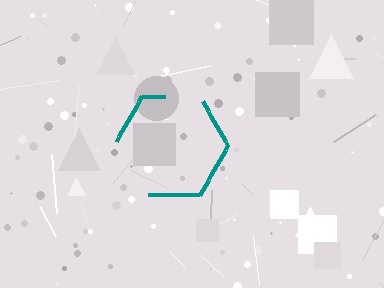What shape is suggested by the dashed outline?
The dashed outline suggests a hexagon.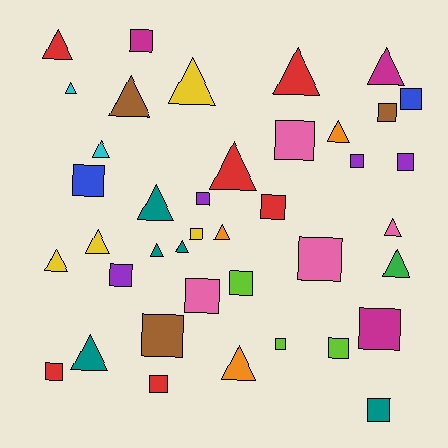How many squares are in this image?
There are 21 squares.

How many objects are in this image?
There are 40 objects.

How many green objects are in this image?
There is 1 green object.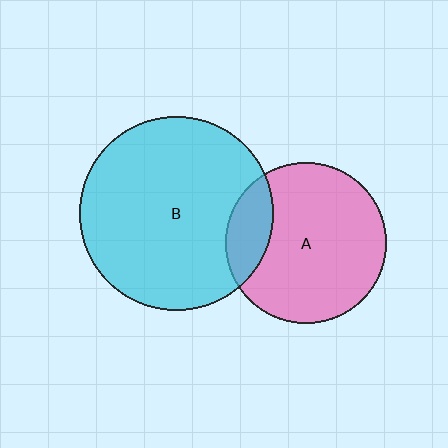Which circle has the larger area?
Circle B (cyan).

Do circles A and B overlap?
Yes.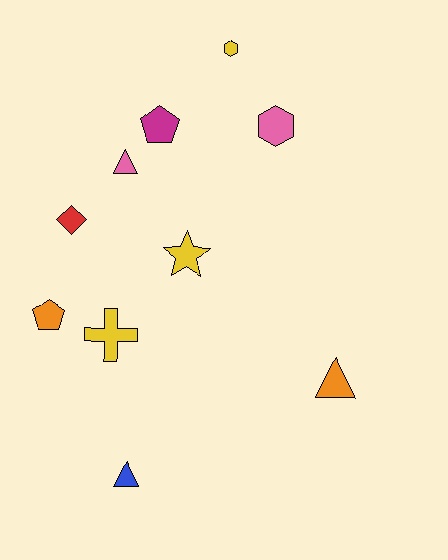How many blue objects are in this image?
There is 1 blue object.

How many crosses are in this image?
There is 1 cross.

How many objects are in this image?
There are 10 objects.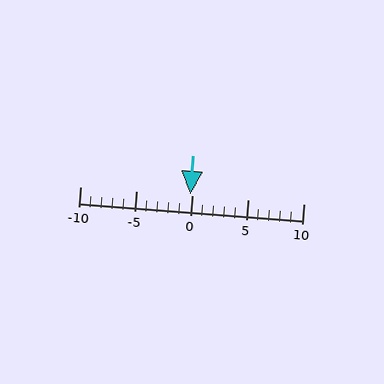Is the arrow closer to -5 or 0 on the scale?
The arrow is closer to 0.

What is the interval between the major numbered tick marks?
The major tick marks are spaced 5 units apart.